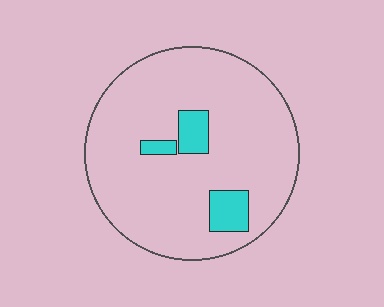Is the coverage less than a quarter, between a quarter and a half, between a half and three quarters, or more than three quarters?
Less than a quarter.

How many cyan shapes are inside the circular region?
3.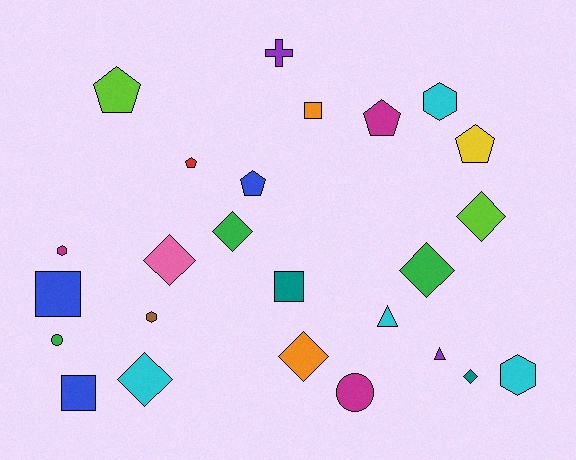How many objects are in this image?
There are 25 objects.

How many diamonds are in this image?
There are 7 diamonds.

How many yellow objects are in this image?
There is 1 yellow object.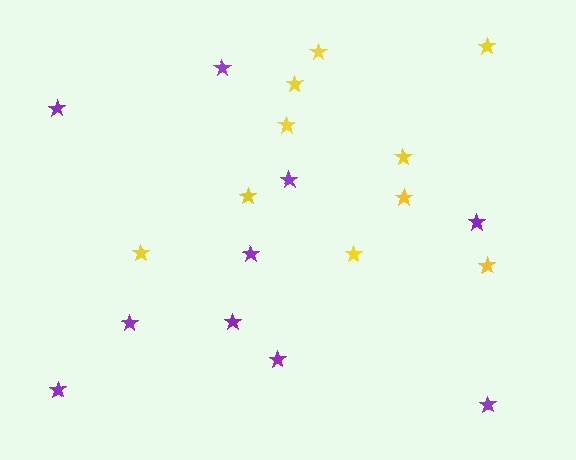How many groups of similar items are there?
There are 2 groups: one group of yellow stars (10) and one group of purple stars (10).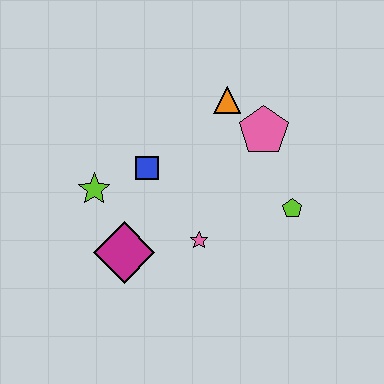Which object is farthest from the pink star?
The orange triangle is farthest from the pink star.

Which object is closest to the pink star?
The magenta diamond is closest to the pink star.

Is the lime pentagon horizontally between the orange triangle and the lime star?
No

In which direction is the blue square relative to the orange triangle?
The blue square is to the left of the orange triangle.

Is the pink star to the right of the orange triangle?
No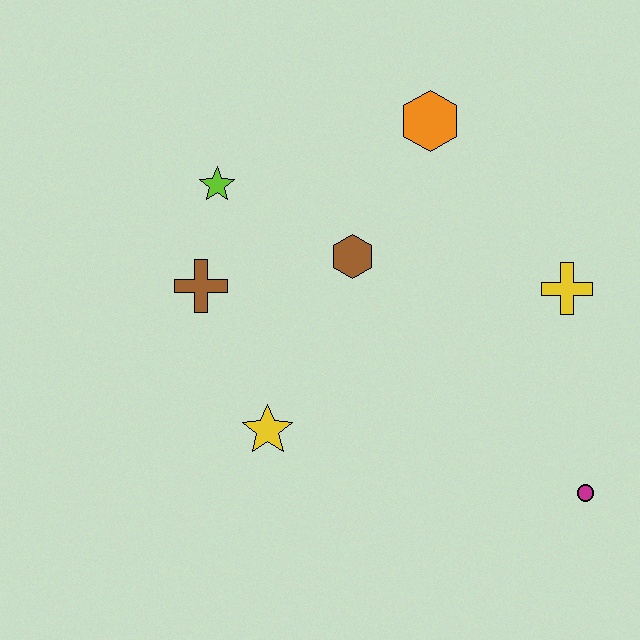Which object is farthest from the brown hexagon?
The magenta circle is farthest from the brown hexagon.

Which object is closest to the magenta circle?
The yellow cross is closest to the magenta circle.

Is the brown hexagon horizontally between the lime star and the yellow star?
No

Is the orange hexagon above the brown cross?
Yes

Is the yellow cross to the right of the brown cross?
Yes